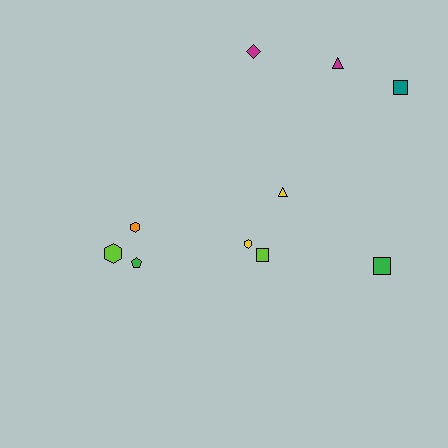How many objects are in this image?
There are 10 objects.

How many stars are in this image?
There are no stars.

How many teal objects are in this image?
There is 1 teal object.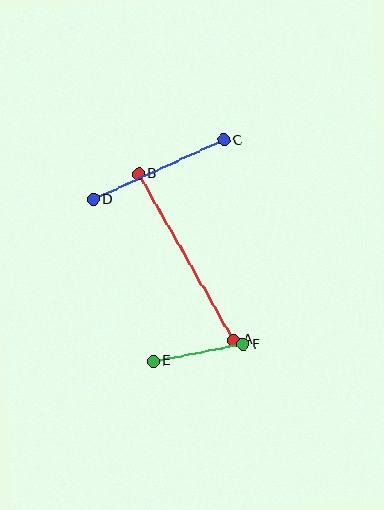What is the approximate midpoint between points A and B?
The midpoint is at approximately (186, 257) pixels.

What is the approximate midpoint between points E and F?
The midpoint is at approximately (198, 353) pixels.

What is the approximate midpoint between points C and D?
The midpoint is at approximately (159, 170) pixels.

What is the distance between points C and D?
The distance is approximately 143 pixels.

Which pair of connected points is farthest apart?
Points A and B are farthest apart.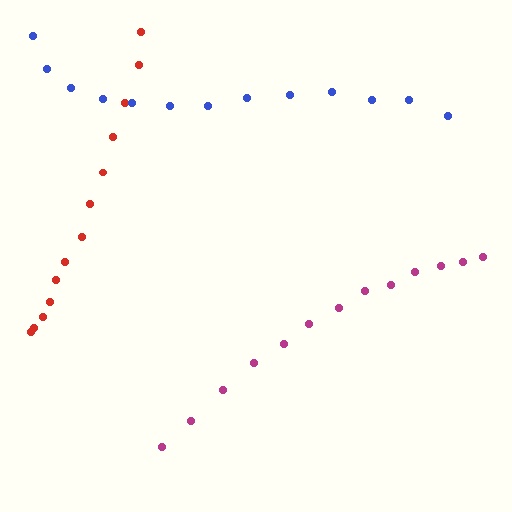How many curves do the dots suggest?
There are 3 distinct paths.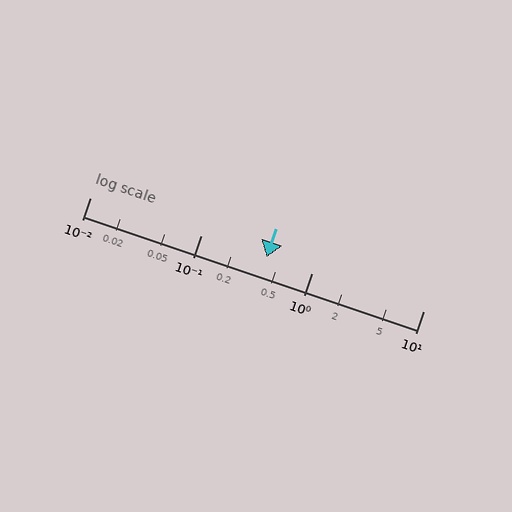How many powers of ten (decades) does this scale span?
The scale spans 3 decades, from 0.01 to 10.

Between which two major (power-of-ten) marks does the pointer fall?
The pointer is between 0.1 and 1.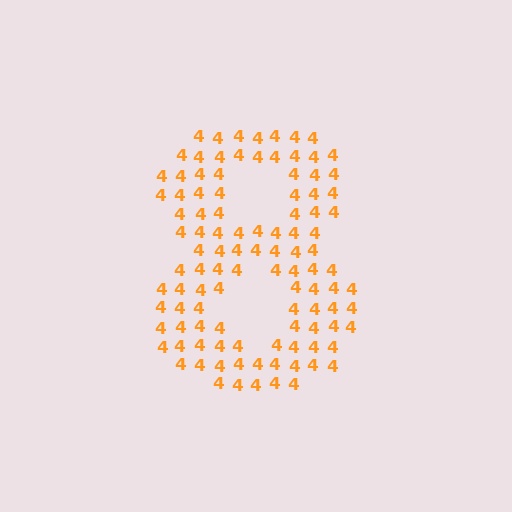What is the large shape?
The large shape is the digit 8.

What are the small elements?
The small elements are digit 4's.